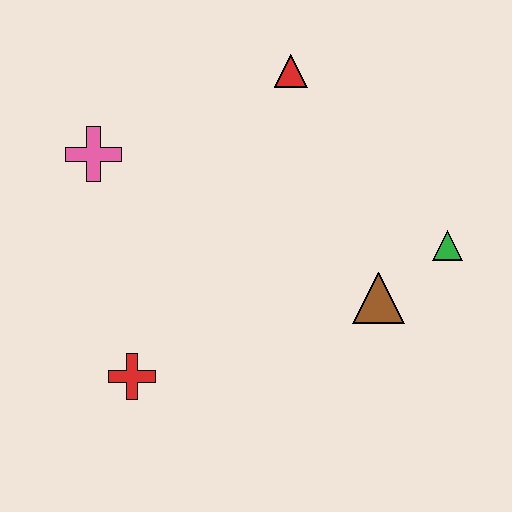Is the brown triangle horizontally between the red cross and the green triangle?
Yes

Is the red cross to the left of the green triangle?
Yes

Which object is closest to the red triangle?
The pink cross is closest to the red triangle.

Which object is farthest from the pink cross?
The green triangle is farthest from the pink cross.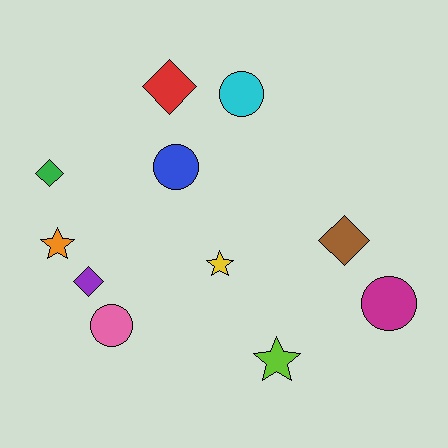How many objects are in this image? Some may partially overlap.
There are 11 objects.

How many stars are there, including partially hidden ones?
There are 3 stars.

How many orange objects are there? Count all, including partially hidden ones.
There is 1 orange object.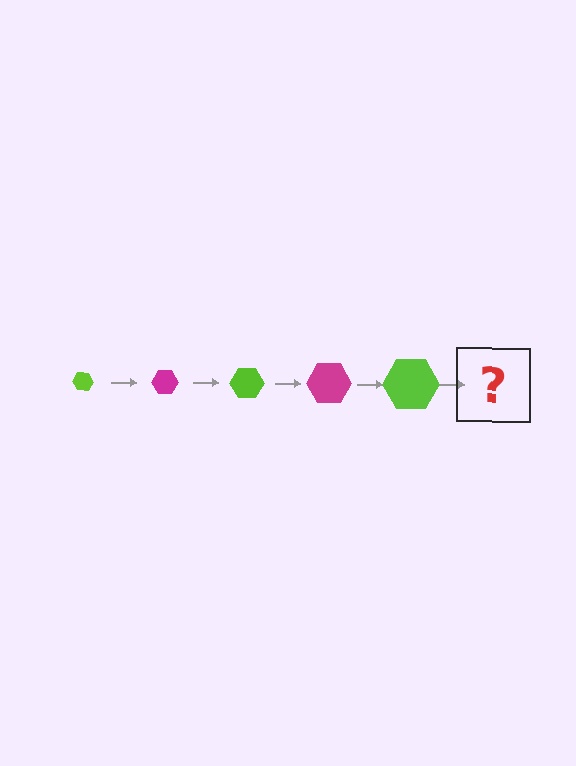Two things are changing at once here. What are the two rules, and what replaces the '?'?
The two rules are that the hexagon grows larger each step and the color cycles through lime and magenta. The '?' should be a magenta hexagon, larger than the previous one.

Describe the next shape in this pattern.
It should be a magenta hexagon, larger than the previous one.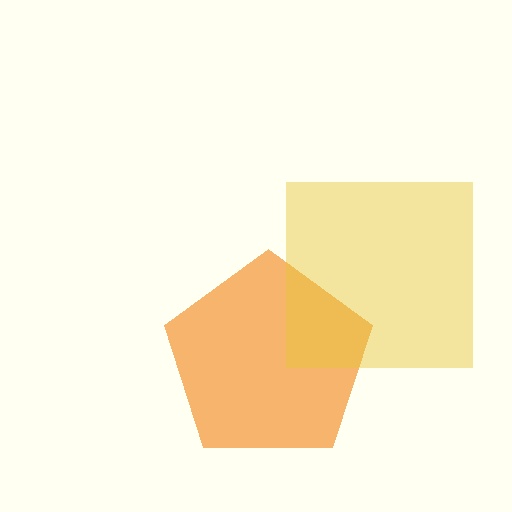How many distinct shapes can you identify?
There are 2 distinct shapes: an orange pentagon, a yellow square.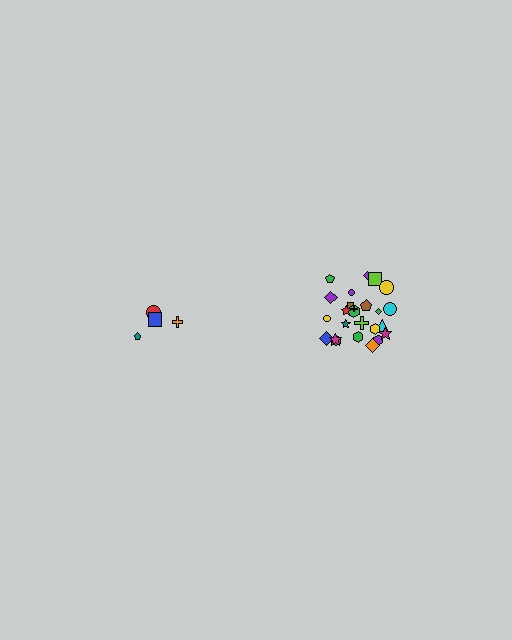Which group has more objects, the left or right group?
The right group.